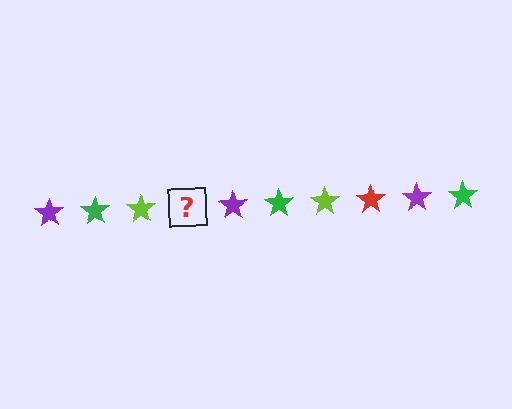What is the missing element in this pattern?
The missing element is a red star.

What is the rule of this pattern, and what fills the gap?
The rule is that the pattern cycles through purple, green, lime, red stars. The gap should be filled with a red star.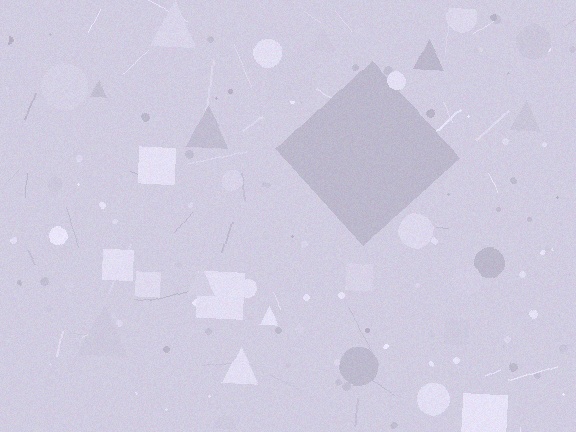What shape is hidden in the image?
A diamond is hidden in the image.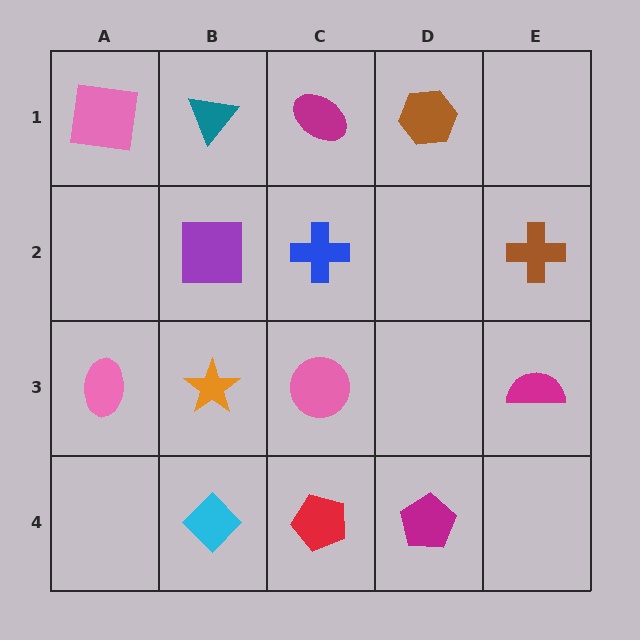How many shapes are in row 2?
3 shapes.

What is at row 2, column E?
A brown cross.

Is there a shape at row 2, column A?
No, that cell is empty.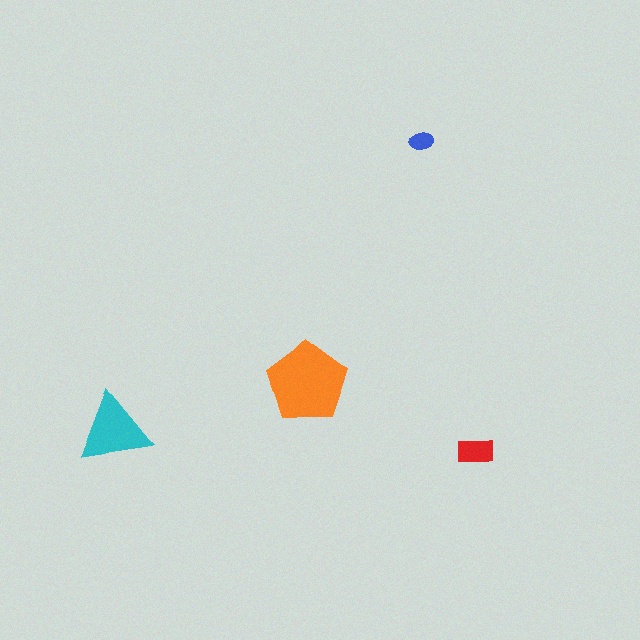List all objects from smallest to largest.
The blue ellipse, the red rectangle, the cyan triangle, the orange pentagon.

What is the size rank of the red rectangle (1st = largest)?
3rd.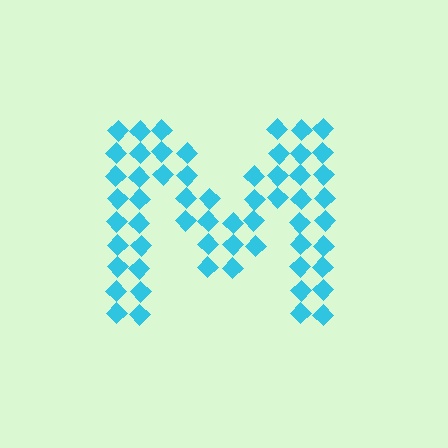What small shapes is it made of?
It is made of small diamonds.